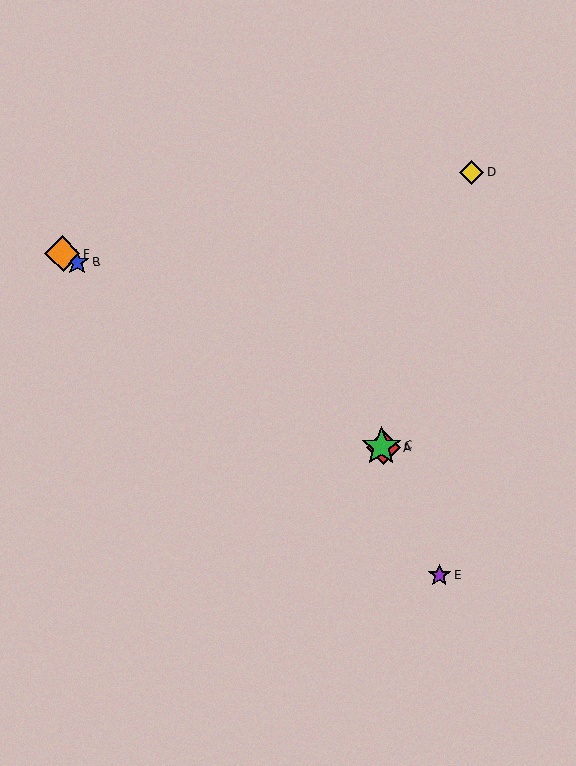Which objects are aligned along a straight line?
Objects A, B, C, F are aligned along a straight line.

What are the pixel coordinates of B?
Object B is at (77, 262).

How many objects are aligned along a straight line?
4 objects (A, B, C, F) are aligned along a straight line.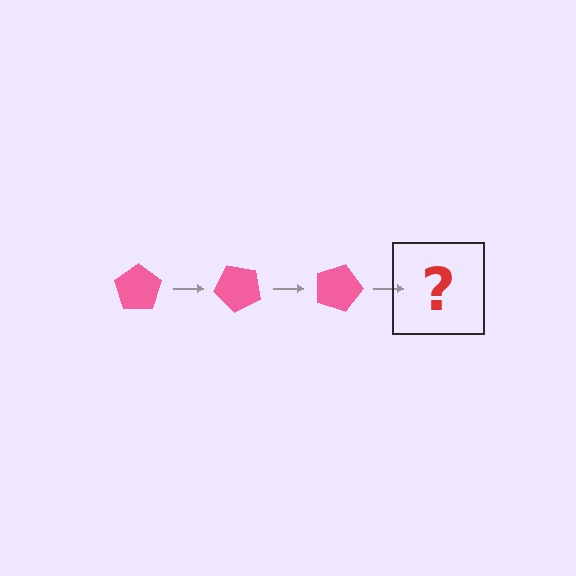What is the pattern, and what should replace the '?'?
The pattern is that the pentagon rotates 45 degrees each step. The '?' should be a pink pentagon rotated 135 degrees.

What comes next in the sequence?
The next element should be a pink pentagon rotated 135 degrees.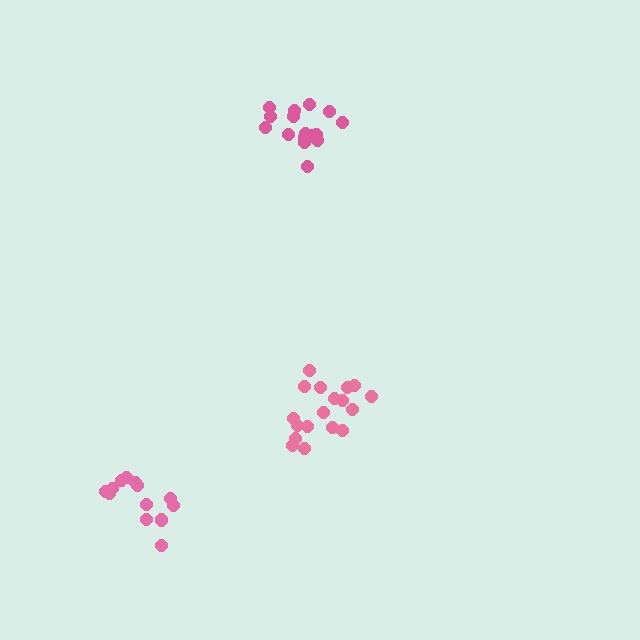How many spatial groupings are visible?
There are 3 spatial groupings.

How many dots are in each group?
Group 1: 16 dots, Group 2: 14 dots, Group 3: 18 dots (48 total).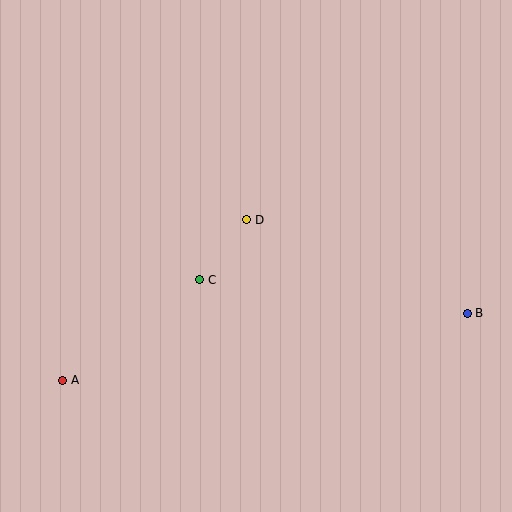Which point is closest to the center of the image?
Point D at (247, 220) is closest to the center.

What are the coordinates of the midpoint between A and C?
The midpoint between A and C is at (131, 330).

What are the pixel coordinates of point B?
Point B is at (467, 313).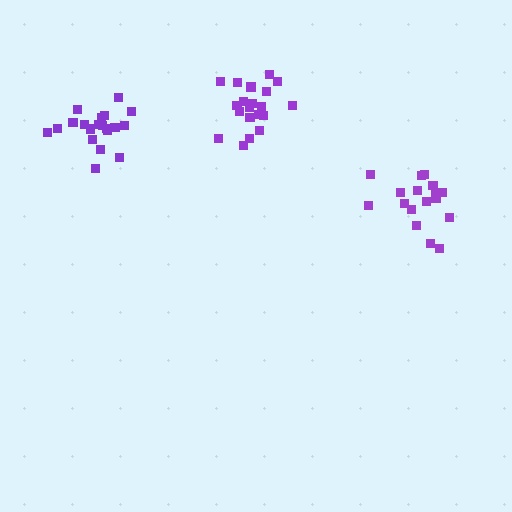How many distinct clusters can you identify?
There are 3 distinct clusters.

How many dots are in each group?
Group 1: 21 dots, Group 2: 20 dots, Group 3: 17 dots (58 total).